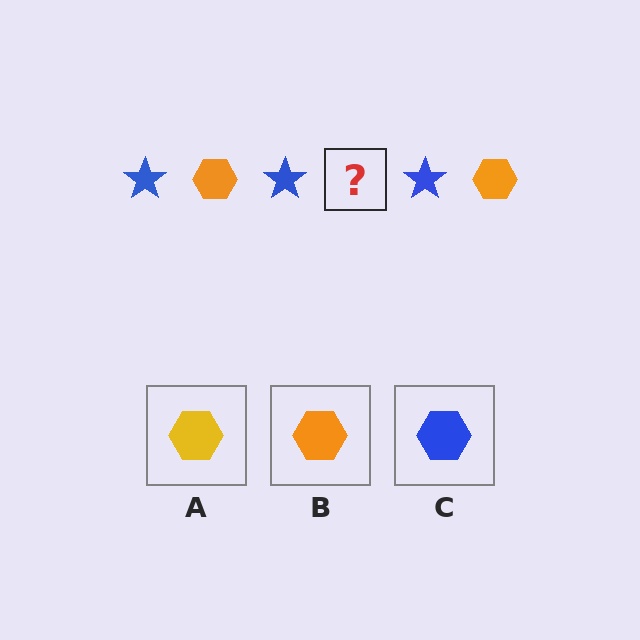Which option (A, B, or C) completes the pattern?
B.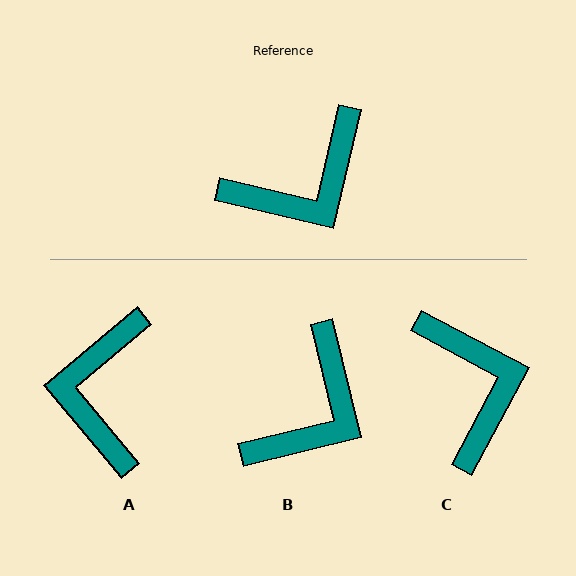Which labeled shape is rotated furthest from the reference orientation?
A, about 127 degrees away.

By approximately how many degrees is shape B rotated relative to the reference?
Approximately 27 degrees counter-clockwise.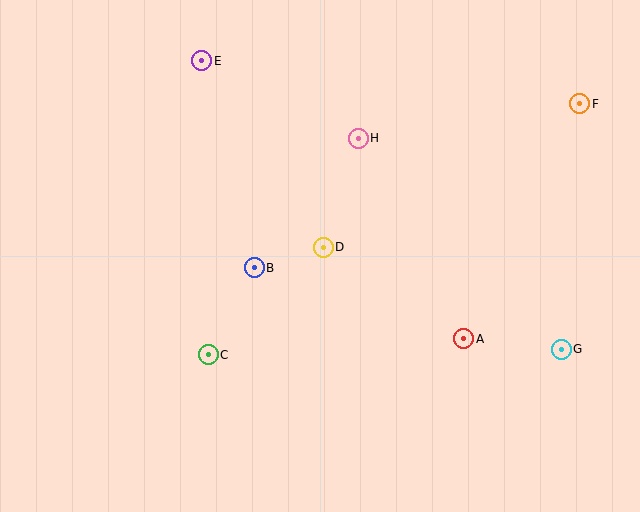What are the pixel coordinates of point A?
Point A is at (464, 339).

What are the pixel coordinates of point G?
Point G is at (561, 349).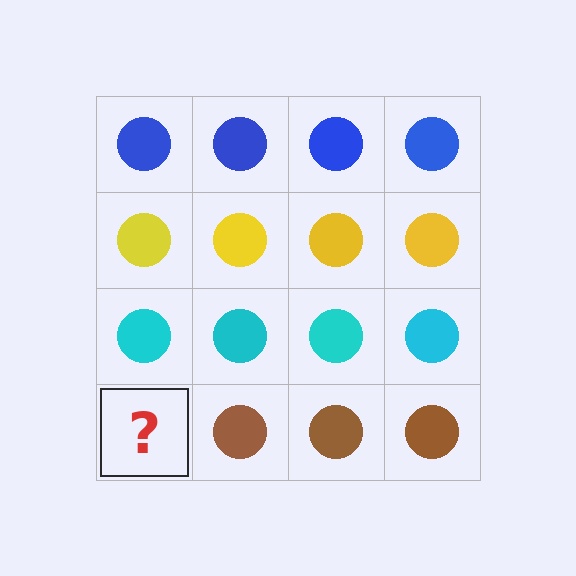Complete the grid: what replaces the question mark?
The question mark should be replaced with a brown circle.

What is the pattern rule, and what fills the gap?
The rule is that each row has a consistent color. The gap should be filled with a brown circle.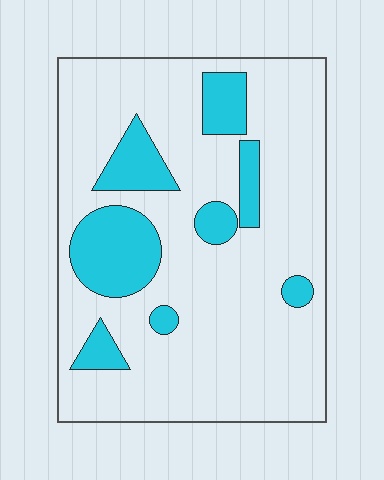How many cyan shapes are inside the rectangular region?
8.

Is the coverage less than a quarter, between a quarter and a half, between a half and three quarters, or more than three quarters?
Less than a quarter.